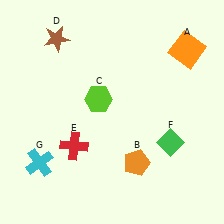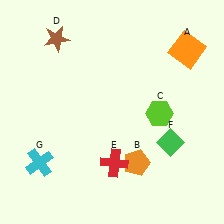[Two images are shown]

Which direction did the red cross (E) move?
The red cross (E) moved right.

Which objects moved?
The objects that moved are: the lime hexagon (C), the red cross (E).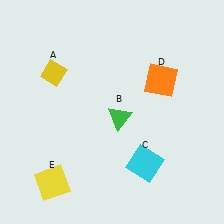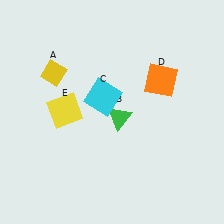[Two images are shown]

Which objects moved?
The objects that moved are: the cyan square (C), the yellow square (E).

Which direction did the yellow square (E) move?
The yellow square (E) moved up.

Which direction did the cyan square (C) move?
The cyan square (C) moved up.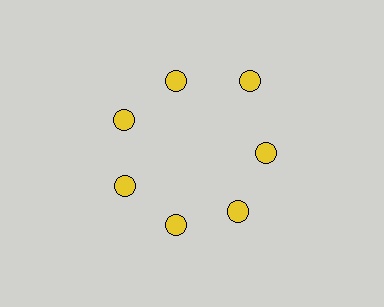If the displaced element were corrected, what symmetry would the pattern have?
It would have 7-fold rotational symmetry — the pattern would map onto itself every 51 degrees.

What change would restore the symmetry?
The symmetry would be restored by moving it inward, back onto the ring so that all 7 circles sit at equal angles and equal distance from the center.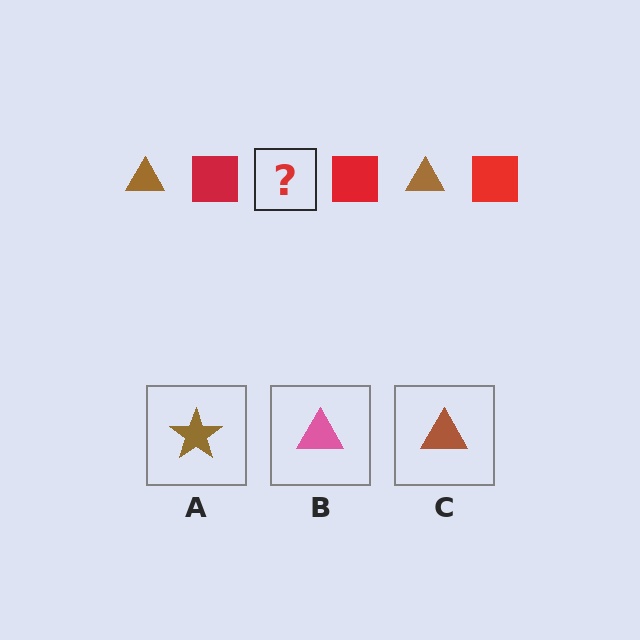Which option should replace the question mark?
Option C.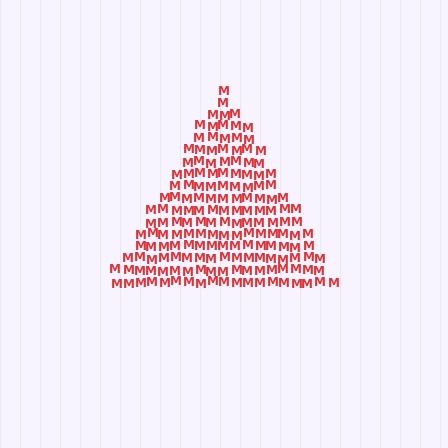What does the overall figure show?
The overall figure shows a triangle.